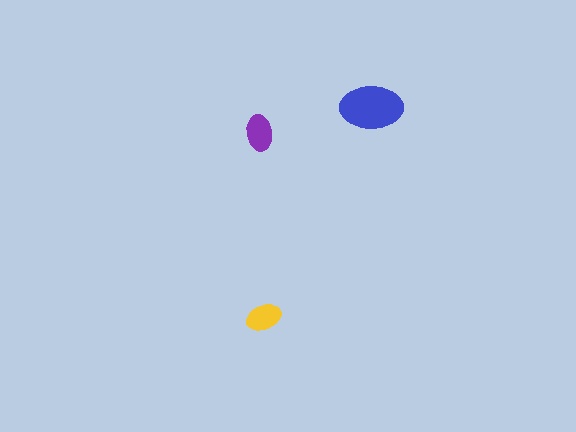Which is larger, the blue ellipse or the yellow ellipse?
The blue one.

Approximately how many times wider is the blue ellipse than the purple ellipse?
About 1.5 times wider.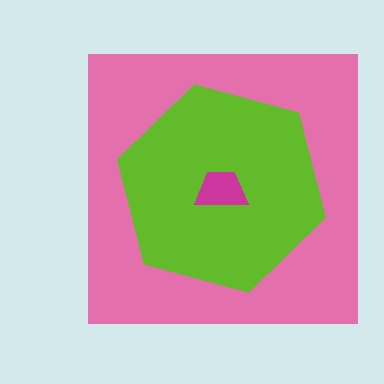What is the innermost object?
The magenta trapezoid.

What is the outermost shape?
The pink square.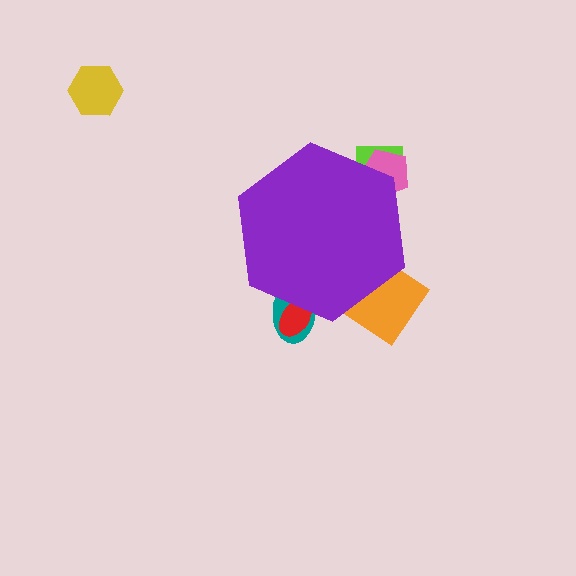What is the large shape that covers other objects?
A purple hexagon.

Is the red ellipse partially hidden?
Yes, the red ellipse is partially hidden behind the purple hexagon.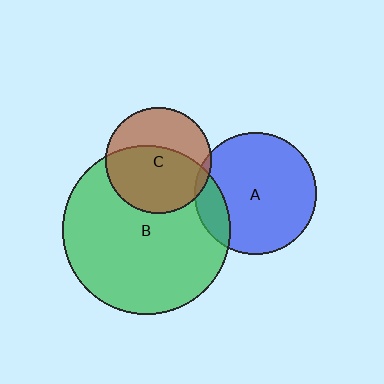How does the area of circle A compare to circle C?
Approximately 1.3 times.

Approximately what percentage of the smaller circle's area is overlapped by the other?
Approximately 5%.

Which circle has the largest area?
Circle B (green).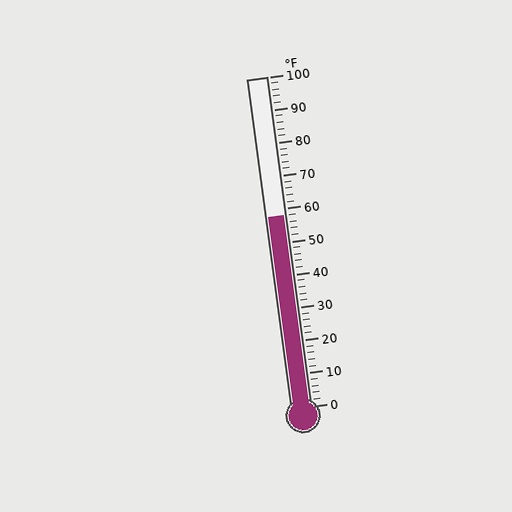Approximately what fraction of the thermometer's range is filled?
The thermometer is filled to approximately 60% of its range.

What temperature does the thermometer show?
The thermometer shows approximately 58°F.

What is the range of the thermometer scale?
The thermometer scale ranges from 0°F to 100°F.